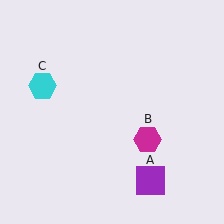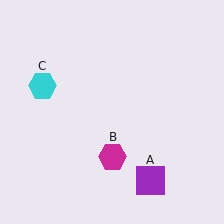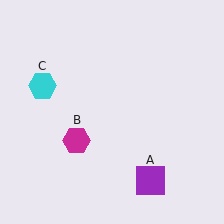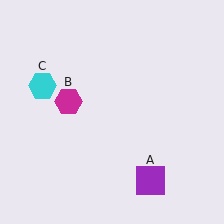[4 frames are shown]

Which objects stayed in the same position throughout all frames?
Purple square (object A) and cyan hexagon (object C) remained stationary.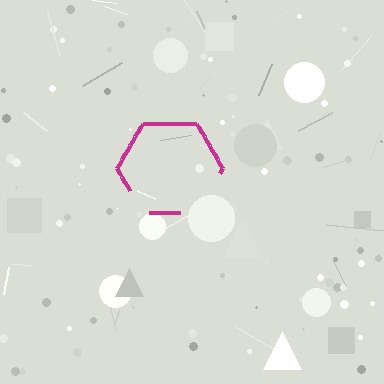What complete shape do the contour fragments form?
The contour fragments form a hexagon.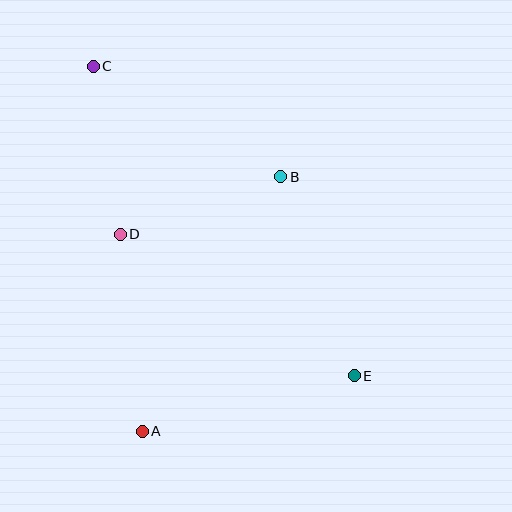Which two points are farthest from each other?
Points C and E are farthest from each other.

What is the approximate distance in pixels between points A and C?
The distance between A and C is approximately 368 pixels.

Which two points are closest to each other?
Points C and D are closest to each other.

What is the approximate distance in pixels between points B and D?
The distance between B and D is approximately 171 pixels.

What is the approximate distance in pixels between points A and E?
The distance between A and E is approximately 219 pixels.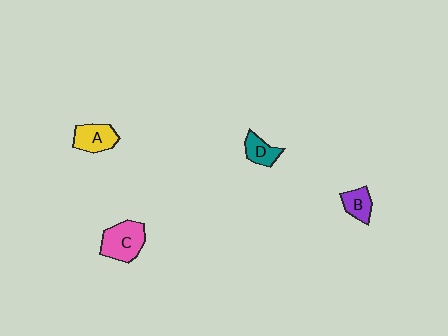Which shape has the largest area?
Shape C (pink).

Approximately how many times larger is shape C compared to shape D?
Approximately 1.8 times.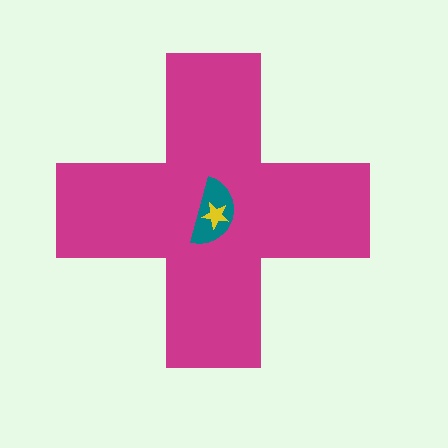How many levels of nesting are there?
3.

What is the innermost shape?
The yellow star.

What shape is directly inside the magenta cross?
The teal semicircle.